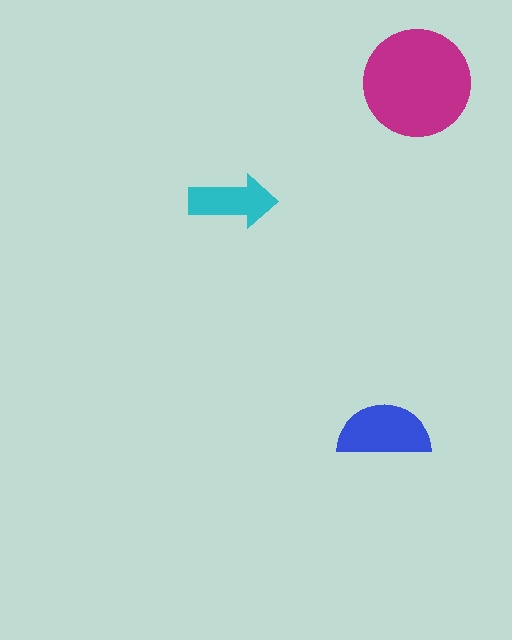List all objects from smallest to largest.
The cyan arrow, the blue semicircle, the magenta circle.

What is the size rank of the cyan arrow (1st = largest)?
3rd.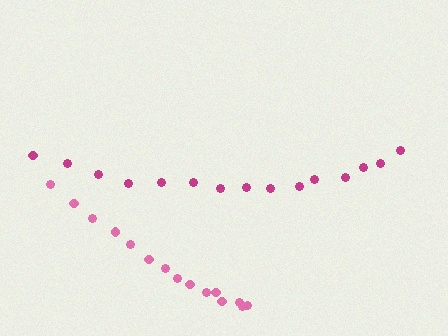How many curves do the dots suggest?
There are 2 distinct paths.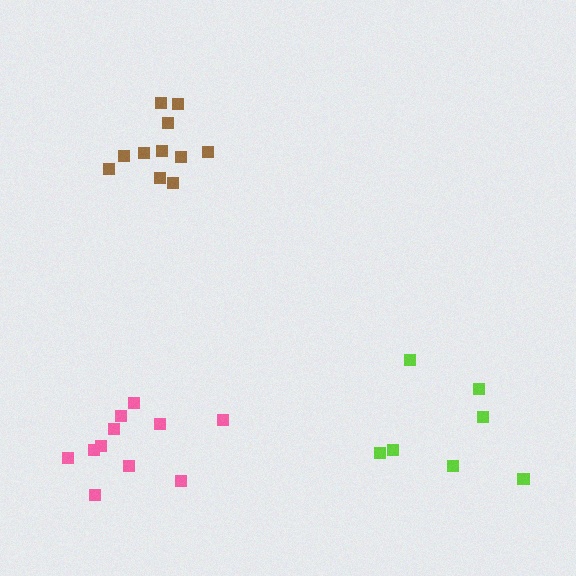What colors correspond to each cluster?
The clusters are colored: brown, pink, lime.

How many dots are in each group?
Group 1: 11 dots, Group 2: 11 dots, Group 3: 7 dots (29 total).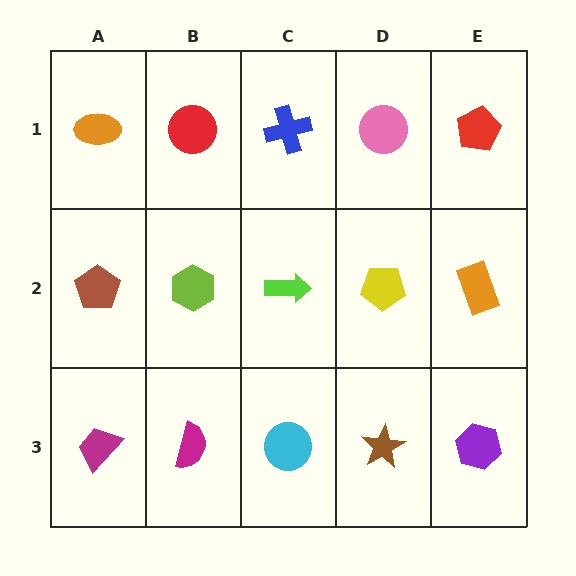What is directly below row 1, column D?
A yellow pentagon.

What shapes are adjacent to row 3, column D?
A yellow pentagon (row 2, column D), a cyan circle (row 3, column C), a purple hexagon (row 3, column E).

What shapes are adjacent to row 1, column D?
A yellow pentagon (row 2, column D), a blue cross (row 1, column C), a red pentagon (row 1, column E).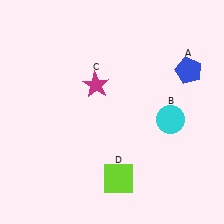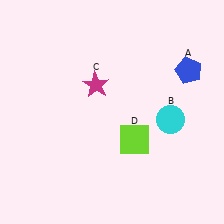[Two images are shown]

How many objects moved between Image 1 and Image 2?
1 object moved between the two images.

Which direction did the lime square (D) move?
The lime square (D) moved up.